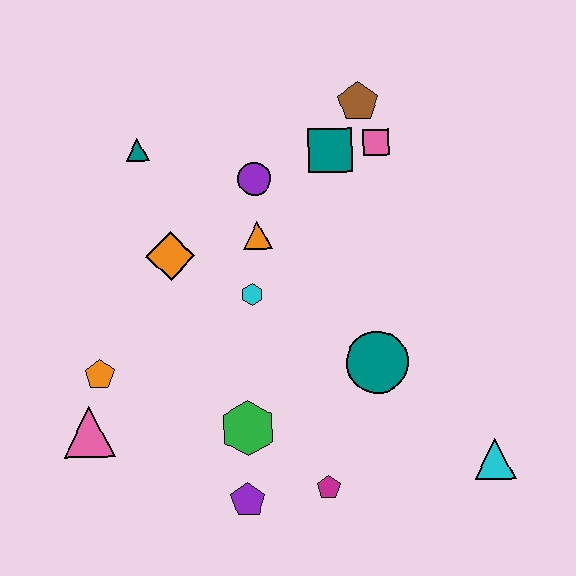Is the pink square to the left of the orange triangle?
No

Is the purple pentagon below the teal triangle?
Yes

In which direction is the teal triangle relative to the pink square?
The teal triangle is to the left of the pink square.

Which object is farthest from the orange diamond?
The cyan triangle is farthest from the orange diamond.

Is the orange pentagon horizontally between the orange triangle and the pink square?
No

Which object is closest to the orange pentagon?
The pink triangle is closest to the orange pentagon.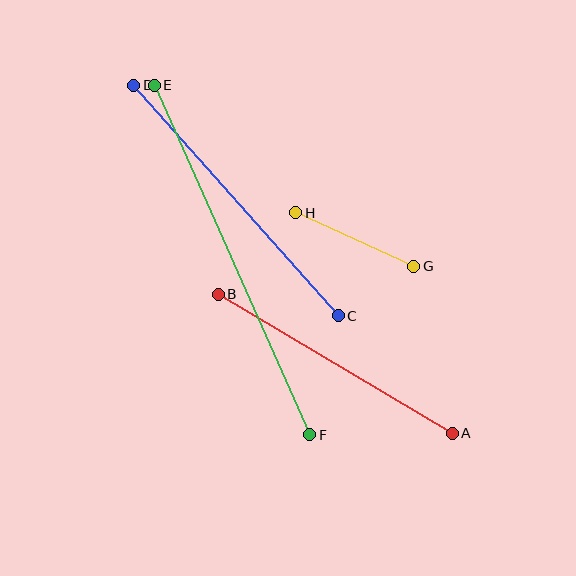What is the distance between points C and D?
The distance is approximately 308 pixels.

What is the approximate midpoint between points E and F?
The midpoint is at approximately (232, 260) pixels.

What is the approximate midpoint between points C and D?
The midpoint is at approximately (236, 200) pixels.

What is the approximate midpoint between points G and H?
The midpoint is at approximately (355, 240) pixels.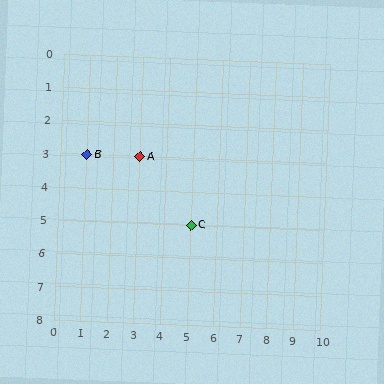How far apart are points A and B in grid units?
Points A and B are 2 columns apart.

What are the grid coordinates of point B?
Point B is at grid coordinates (1, 3).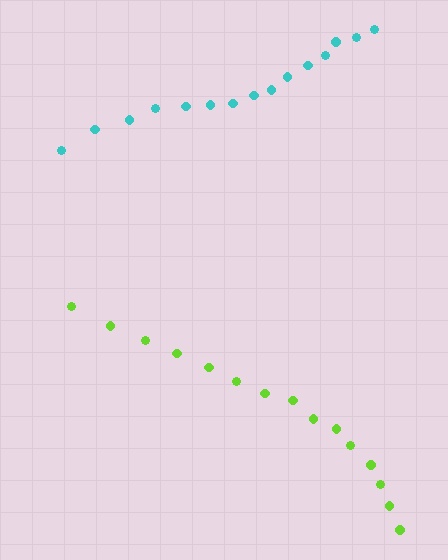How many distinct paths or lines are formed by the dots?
There are 2 distinct paths.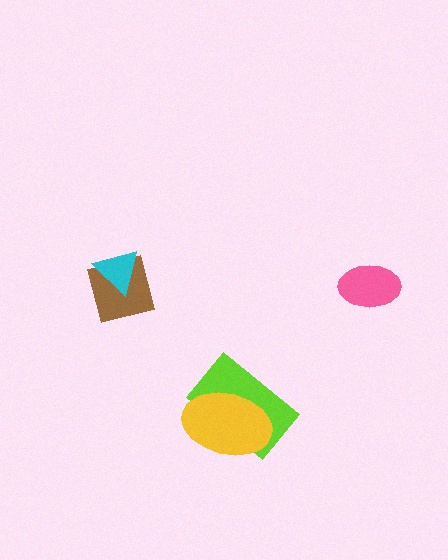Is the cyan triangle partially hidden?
No, no other shape covers it.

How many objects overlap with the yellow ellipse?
1 object overlaps with the yellow ellipse.